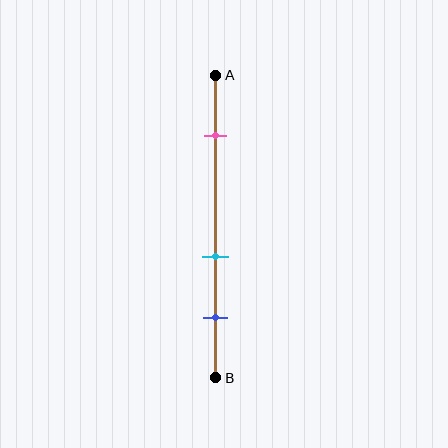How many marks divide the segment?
There are 3 marks dividing the segment.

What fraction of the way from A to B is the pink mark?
The pink mark is approximately 20% (0.2) of the way from A to B.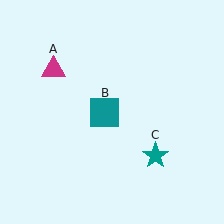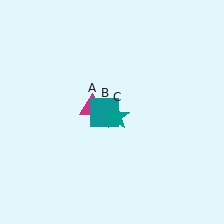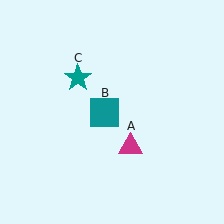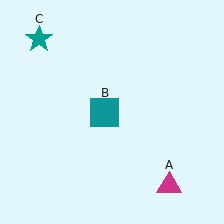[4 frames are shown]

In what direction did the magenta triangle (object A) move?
The magenta triangle (object A) moved down and to the right.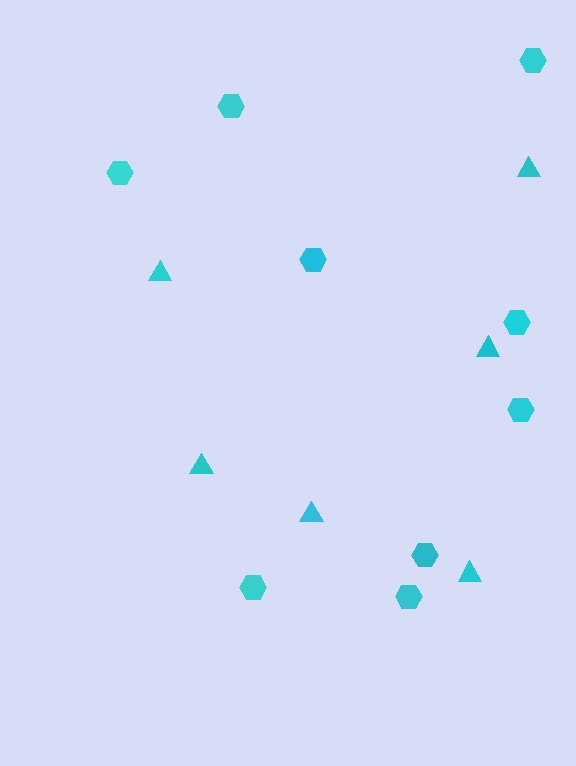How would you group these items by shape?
There are 2 groups: one group of triangles (6) and one group of hexagons (9).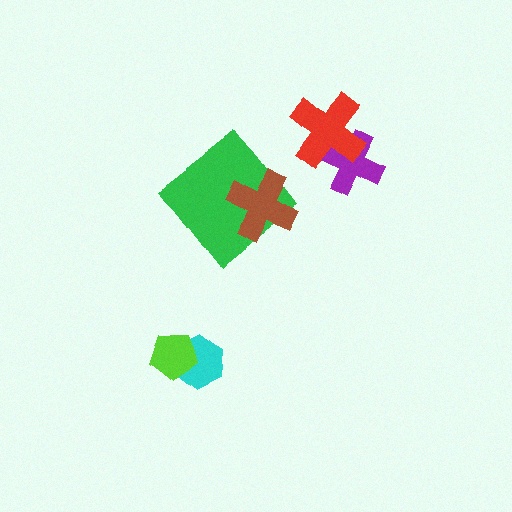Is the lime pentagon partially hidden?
No, no other shape covers it.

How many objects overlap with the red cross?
1 object overlaps with the red cross.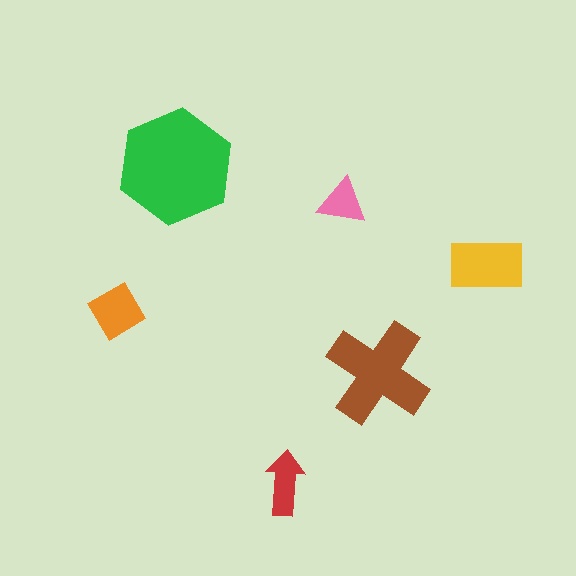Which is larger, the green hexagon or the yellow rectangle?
The green hexagon.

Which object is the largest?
The green hexagon.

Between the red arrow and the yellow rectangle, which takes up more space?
The yellow rectangle.